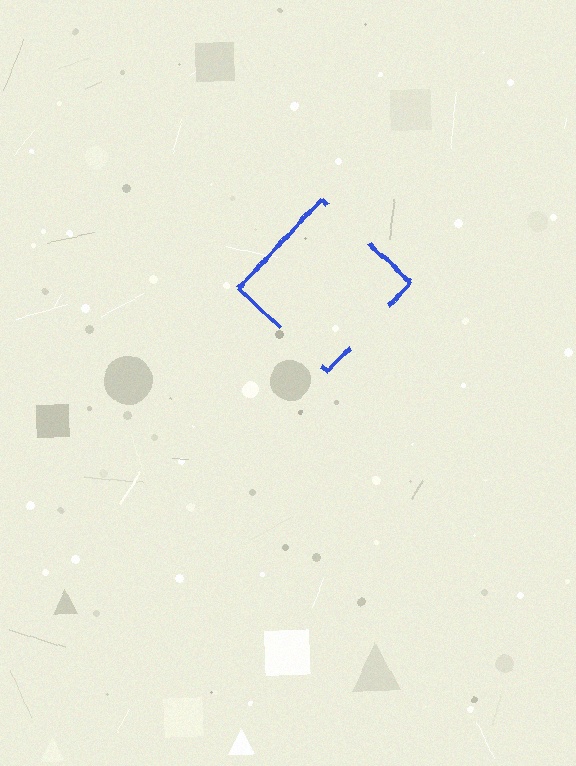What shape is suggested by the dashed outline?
The dashed outline suggests a diamond.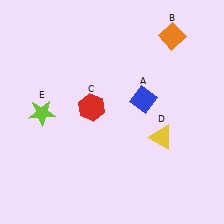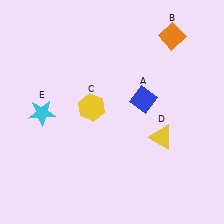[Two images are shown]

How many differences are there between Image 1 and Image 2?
There are 2 differences between the two images.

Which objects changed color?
C changed from red to yellow. E changed from lime to cyan.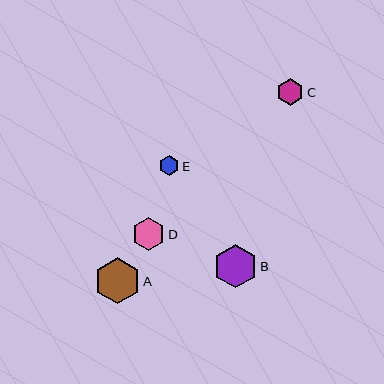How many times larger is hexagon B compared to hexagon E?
Hexagon B is approximately 2.2 times the size of hexagon E.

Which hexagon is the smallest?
Hexagon E is the smallest with a size of approximately 20 pixels.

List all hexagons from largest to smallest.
From largest to smallest: A, B, D, C, E.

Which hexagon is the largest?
Hexagon A is the largest with a size of approximately 46 pixels.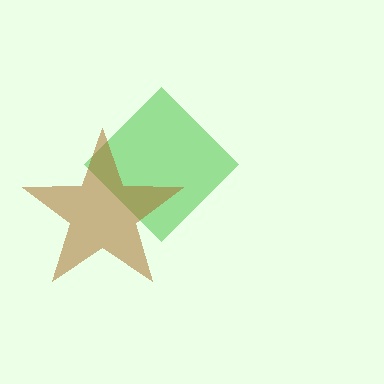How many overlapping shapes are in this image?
There are 2 overlapping shapes in the image.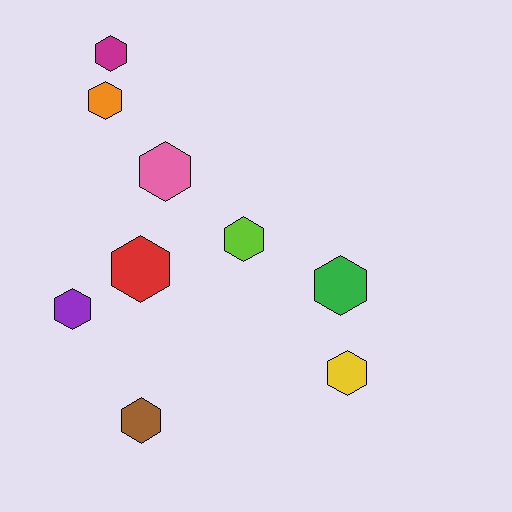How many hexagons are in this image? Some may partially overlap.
There are 9 hexagons.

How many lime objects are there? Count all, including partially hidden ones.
There is 1 lime object.